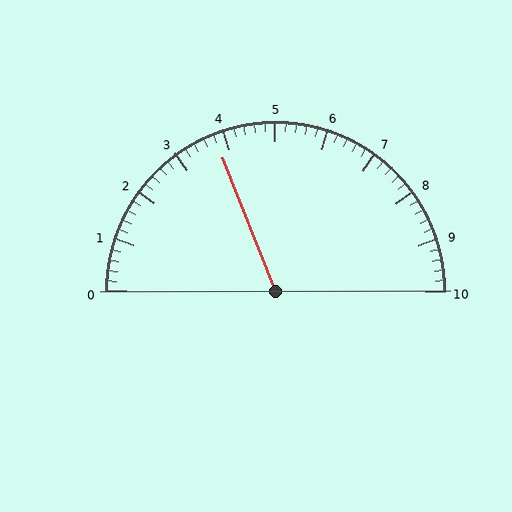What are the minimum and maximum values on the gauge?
The gauge ranges from 0 to 10.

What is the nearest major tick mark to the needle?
The nearest major tick mark is 4.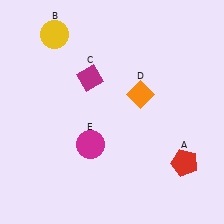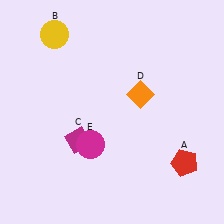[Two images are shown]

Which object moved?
The magenta diamond (C) moved down.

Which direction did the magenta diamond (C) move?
The magenta diamond (C) moved down.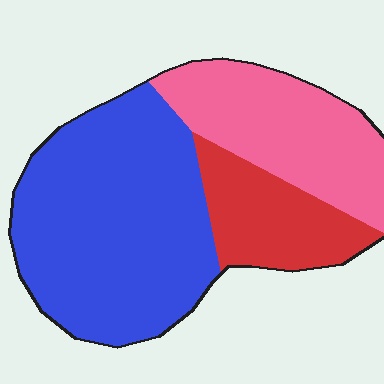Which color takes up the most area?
Blue, at roughly 55%.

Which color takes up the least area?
Red, at roughly 20%.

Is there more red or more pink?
Pink.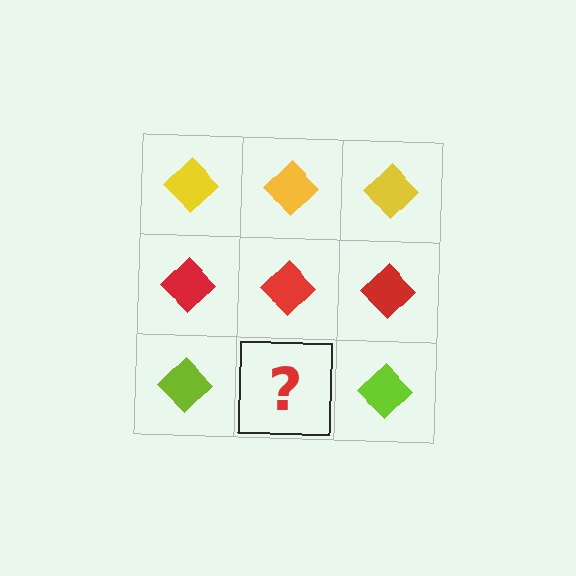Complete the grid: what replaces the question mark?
The question mark should be replaced with a lime diamond.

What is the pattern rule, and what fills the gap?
The rule is that each row has a consistent color. The gap should be filled with a lime diamond.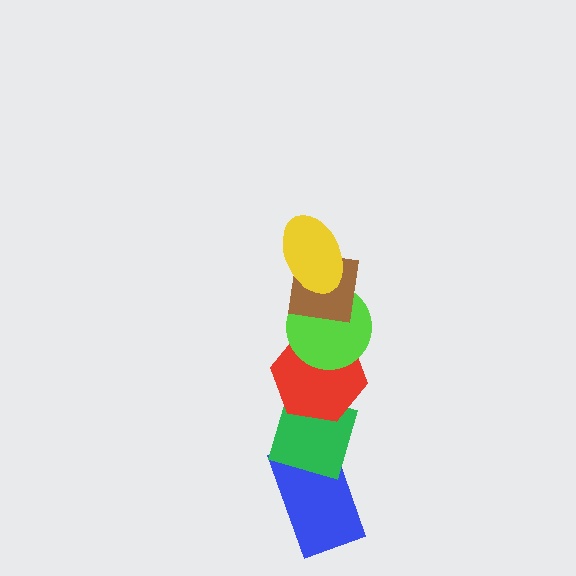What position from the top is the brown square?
The brown square is 2nd from the top.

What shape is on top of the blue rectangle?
The green diamond is on top of the blue rectangle.